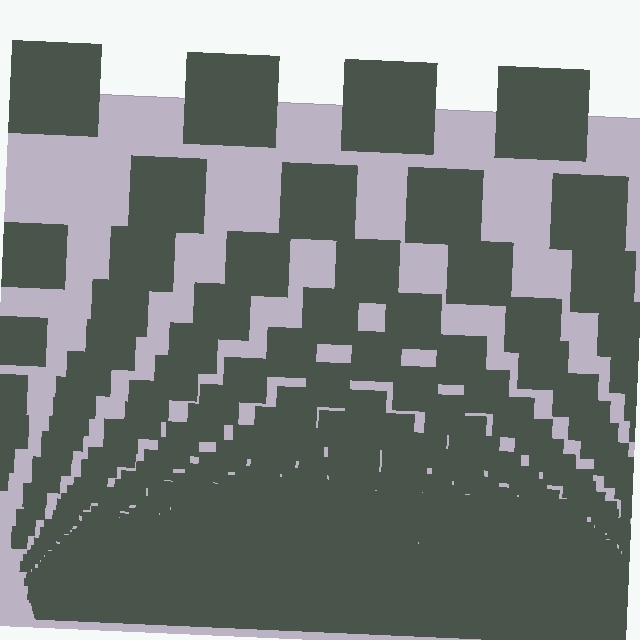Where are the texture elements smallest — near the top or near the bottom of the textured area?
Near the bottom.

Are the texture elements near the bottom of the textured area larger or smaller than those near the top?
Smaller. The gradient is inverted — elements near the bottom are smaller and denser.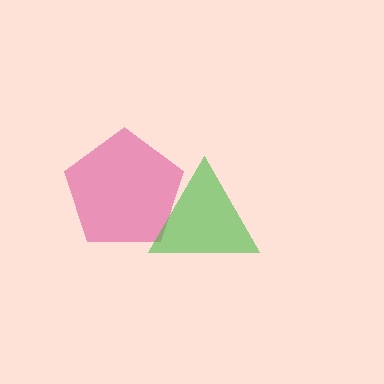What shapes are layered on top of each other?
The layered shapes are: a magenta pentagon, a green triangle.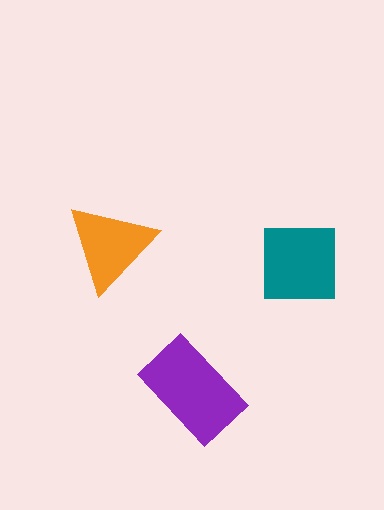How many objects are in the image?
There are 3 objects in the image.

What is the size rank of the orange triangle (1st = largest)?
3rd.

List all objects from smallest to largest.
The orange triangle, the teal square, the purple rectangle.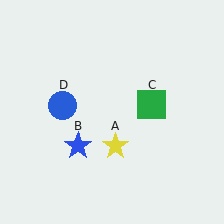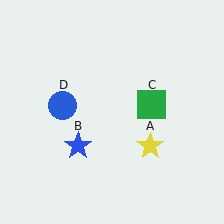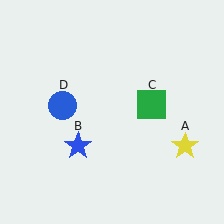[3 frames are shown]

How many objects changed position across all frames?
1 object changed position: yellow star (object A).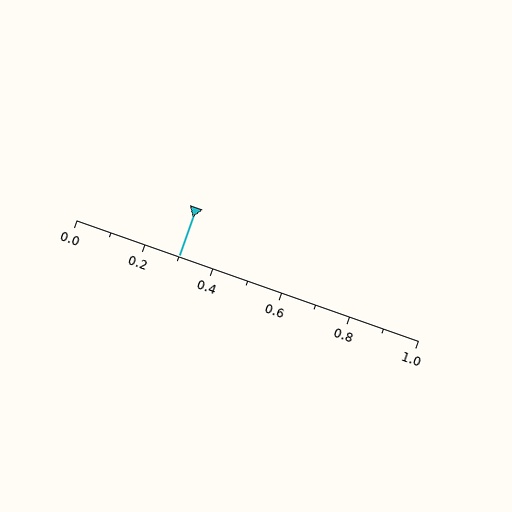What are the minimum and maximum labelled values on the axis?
The axis runs from 0.0 to 1.0.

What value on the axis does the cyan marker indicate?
The marker indicates approximately 0.3.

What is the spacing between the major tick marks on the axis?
The major ticks are spaced 0.2 apart.